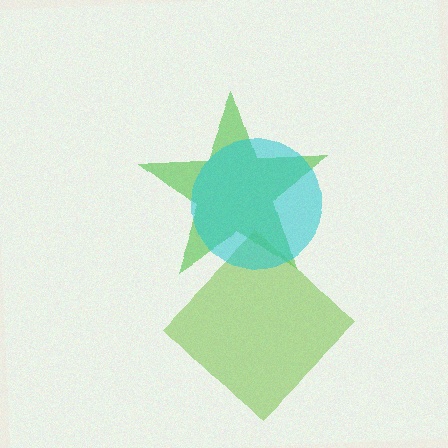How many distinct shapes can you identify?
There are 3 distinct shapes: a green star, a lime diamond, a cyan circle.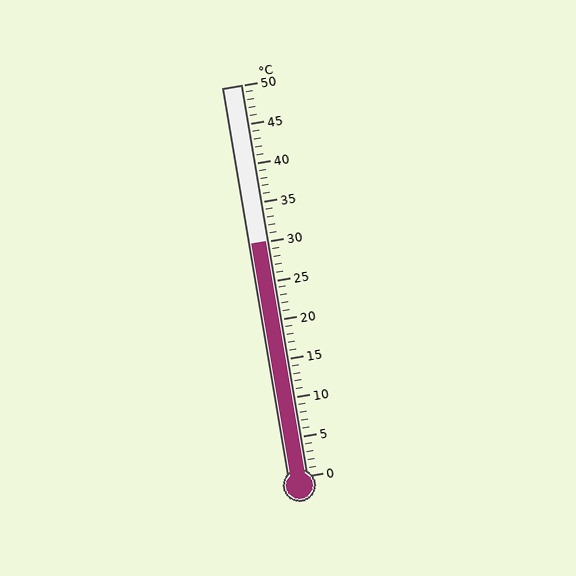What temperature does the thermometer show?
The thermometer shows approximately 30°C.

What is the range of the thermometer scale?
The thermometer scale ranges from 0°C to 50°C.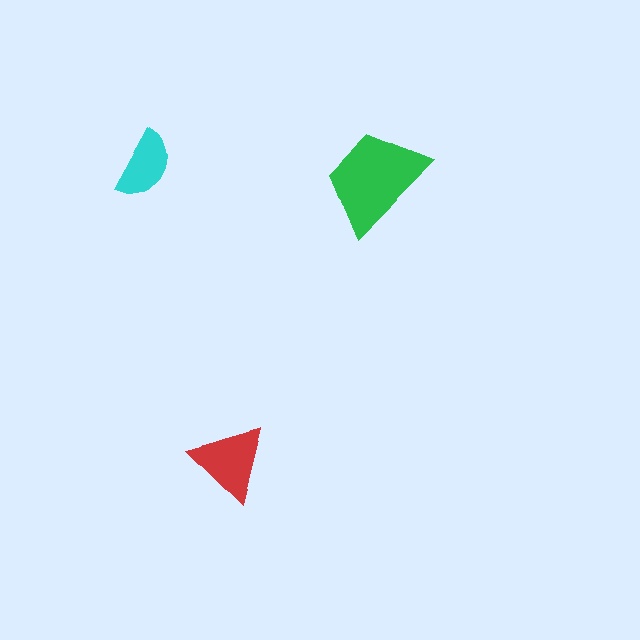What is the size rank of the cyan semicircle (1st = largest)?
3rd.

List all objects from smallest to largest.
The cyan semicircle, the red triangle, the green trapezoid.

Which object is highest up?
The cyan semicircle is topmost.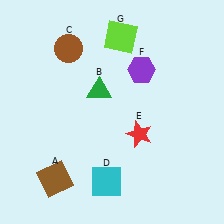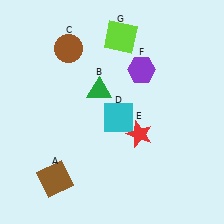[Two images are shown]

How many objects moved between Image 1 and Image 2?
1 object moved between the two images.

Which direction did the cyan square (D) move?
The cyan square (D) moved up.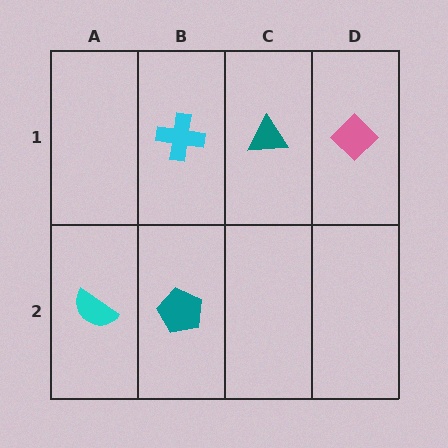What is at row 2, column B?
A teal pentagon.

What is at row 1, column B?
A cyan cross.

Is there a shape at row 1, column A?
No, that cell is empty.